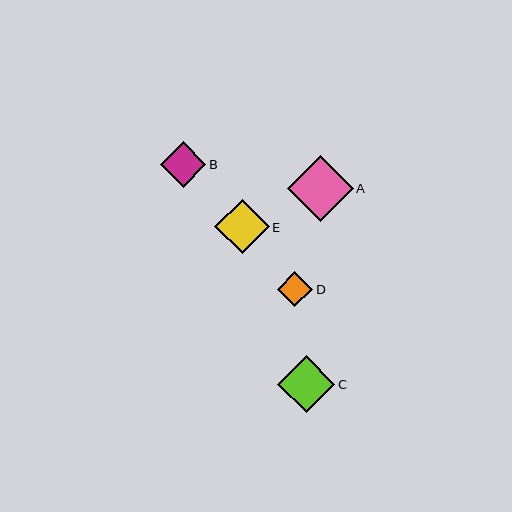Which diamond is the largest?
Diamond A is the largest with a size of approximately 66 pixels.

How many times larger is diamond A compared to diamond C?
Diamond A is approximately 1.1 times the size of diamond C.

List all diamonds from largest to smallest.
From largest to smallest: A, C, E, B, D.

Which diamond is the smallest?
Diamond D is the smallest with a size of approximately 35 pixels.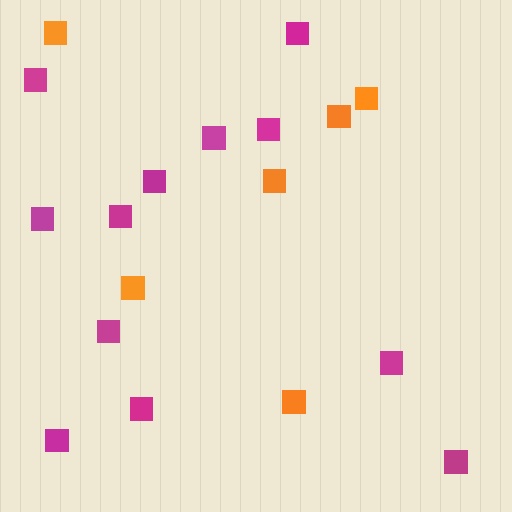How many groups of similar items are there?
There are 2 groups: one group of magenta squares (12) and one group of orange squares (6).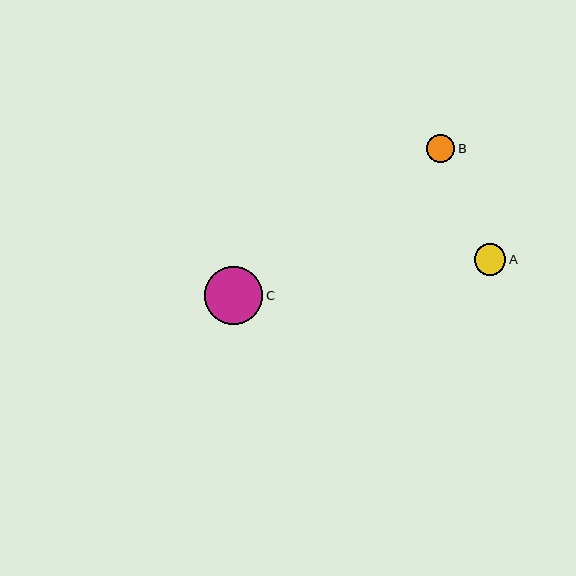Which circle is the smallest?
Circle B is the smallest with a size of approximately 28 pixels.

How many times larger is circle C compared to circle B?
Circle C is approximately 2.1 times the size of circle B.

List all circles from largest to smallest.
From largest to smallest: C, A, B.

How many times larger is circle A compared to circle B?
Circle A is approximately 1.1 times the size of circle B.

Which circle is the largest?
Circle C is the largest with a size of approximately 58 pixels.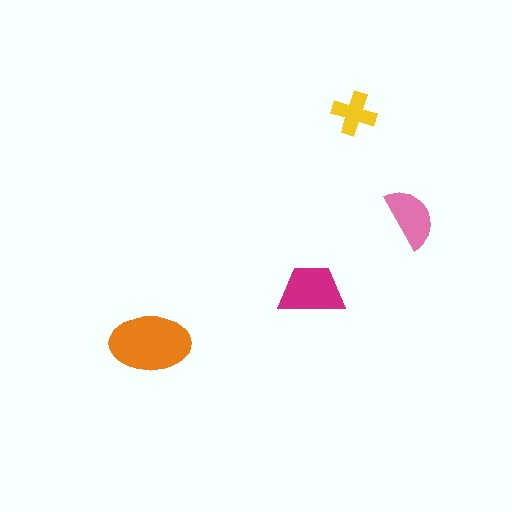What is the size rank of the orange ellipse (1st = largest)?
1st.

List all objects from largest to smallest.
The orange ellipse, the magenta trapezoid, the pink semicircle, the yellow cross.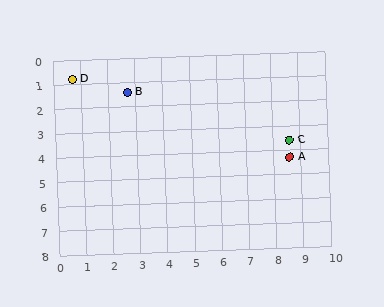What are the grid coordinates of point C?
Point C is at approximately (8.6, 3.6).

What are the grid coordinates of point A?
Point A is at approximately (8.6, 4.3).